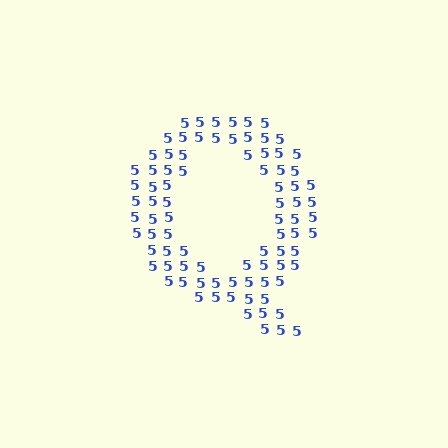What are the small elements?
The small elements are digit 5's.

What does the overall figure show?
The overall figure shows the letter Q.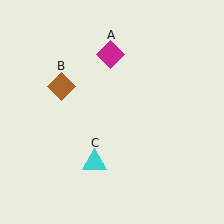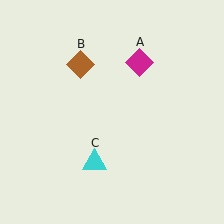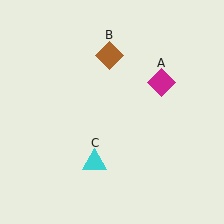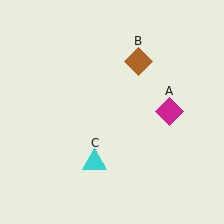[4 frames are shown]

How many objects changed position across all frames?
2 objects changed position: magenta diamond (object A), brown diamond (object B).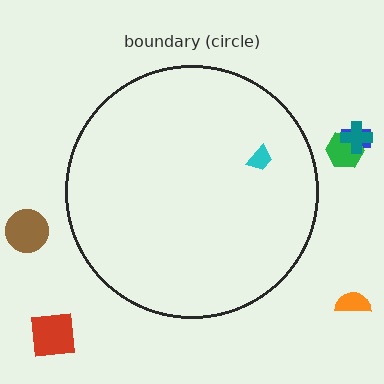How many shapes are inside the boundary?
1 inside, 6 outside.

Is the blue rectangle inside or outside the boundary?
Outside.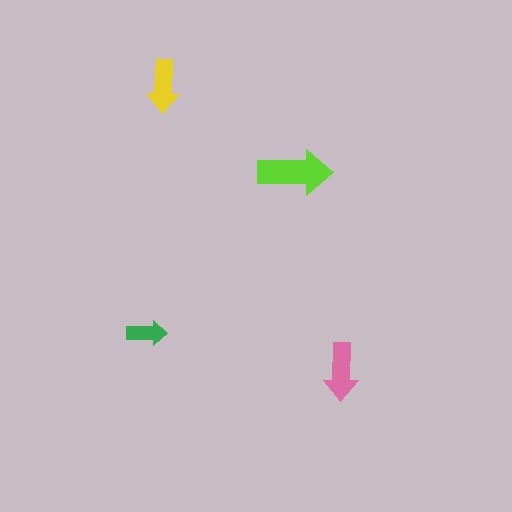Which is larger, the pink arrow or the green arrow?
The pink one.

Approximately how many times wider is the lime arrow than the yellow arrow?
About 1.5 times wider.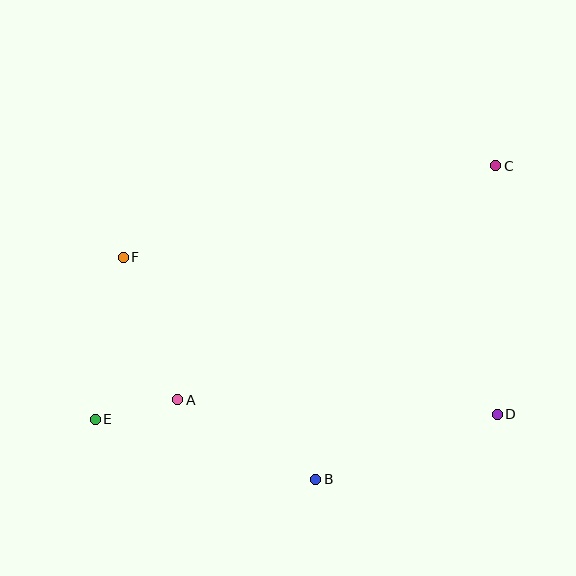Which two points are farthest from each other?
Points C and E are farthest from each other.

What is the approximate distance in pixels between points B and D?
The distance between B and D is approximately 193 pixels.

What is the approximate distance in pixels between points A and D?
The distance between A and D is approximately 320 pixels.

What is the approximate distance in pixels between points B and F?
The distance between B and F is approximately 294 pixels.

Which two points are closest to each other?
Points A and E are closest to each other.